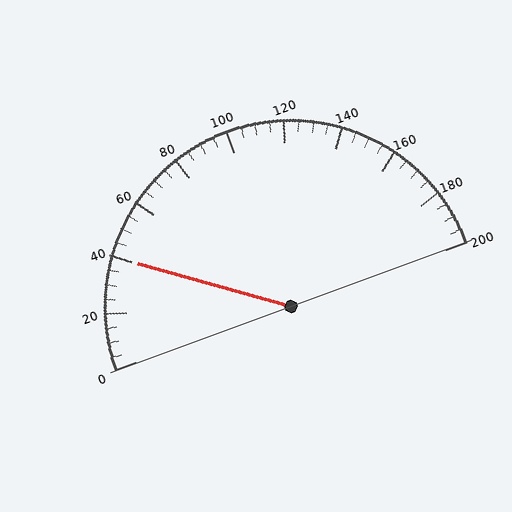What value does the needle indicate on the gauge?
The needle indicates approximately 40.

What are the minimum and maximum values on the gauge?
The gauge ranges from 0 to 200.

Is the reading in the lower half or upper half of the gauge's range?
The reading is in the lower half of the range (0 to 200).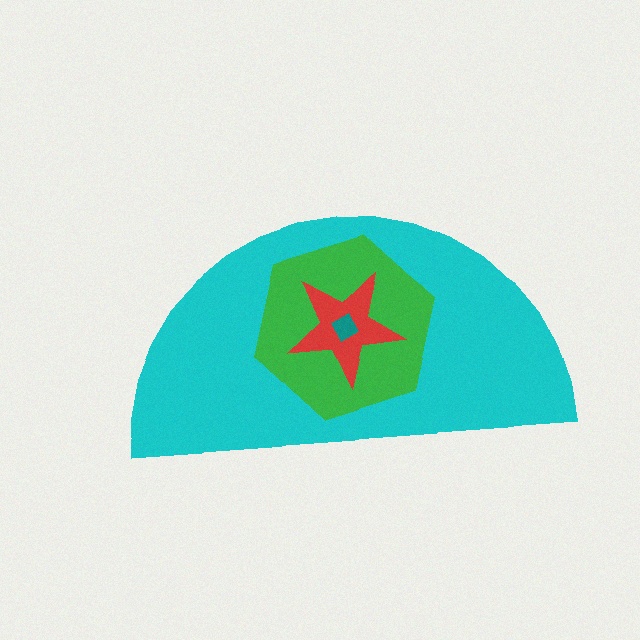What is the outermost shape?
The cyan semicircle.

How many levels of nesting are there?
4.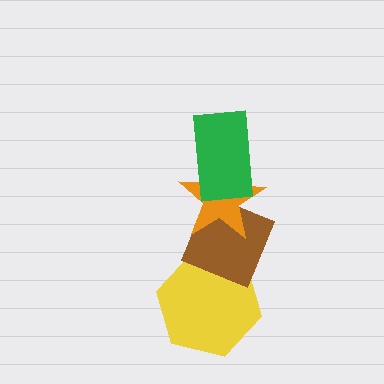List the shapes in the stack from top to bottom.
From top to bottom: the green rectangle, the orange star, the brown diamond, the yellow hexagon.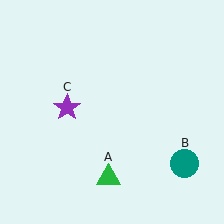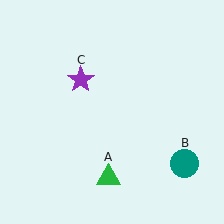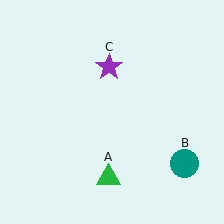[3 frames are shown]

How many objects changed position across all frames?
1 object changed position: purple star (object C).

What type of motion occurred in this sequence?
The purple star (object C) rotated clockwise around the center of the scene.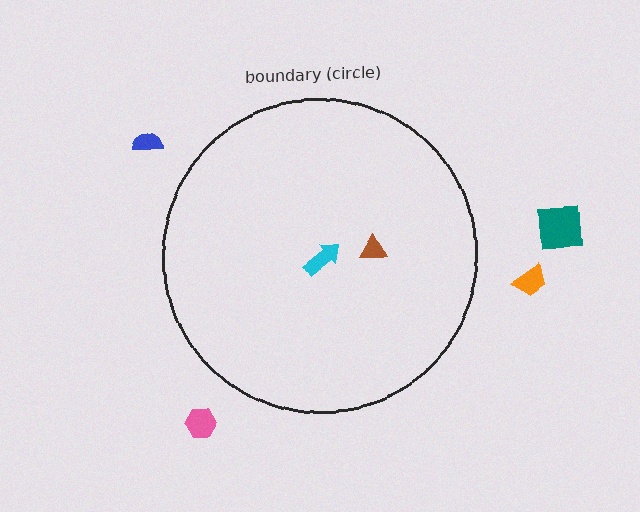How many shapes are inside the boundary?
2 inside, 4 outside.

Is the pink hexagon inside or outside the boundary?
Outside.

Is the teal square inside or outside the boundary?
Outside.